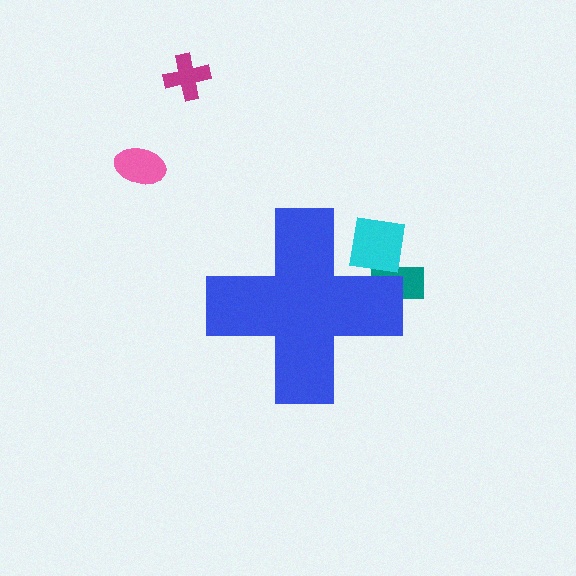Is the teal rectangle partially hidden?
Yes, the teal rectangle is partially hidden behind the blue cross.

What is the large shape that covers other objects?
A blue cross.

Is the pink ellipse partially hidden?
No, the pink ellipse is fully visible.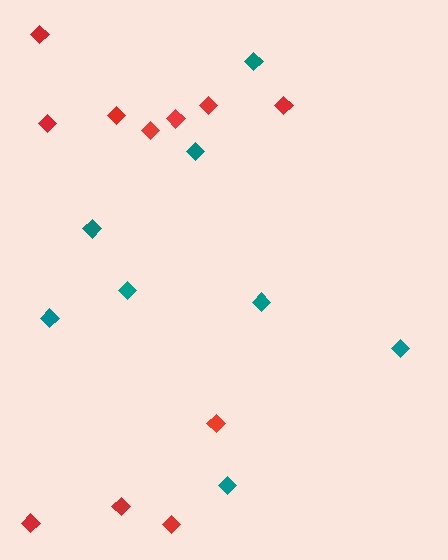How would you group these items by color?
There are 2 groups: one group of teal diamonds (8) and one group of red diamonds (11).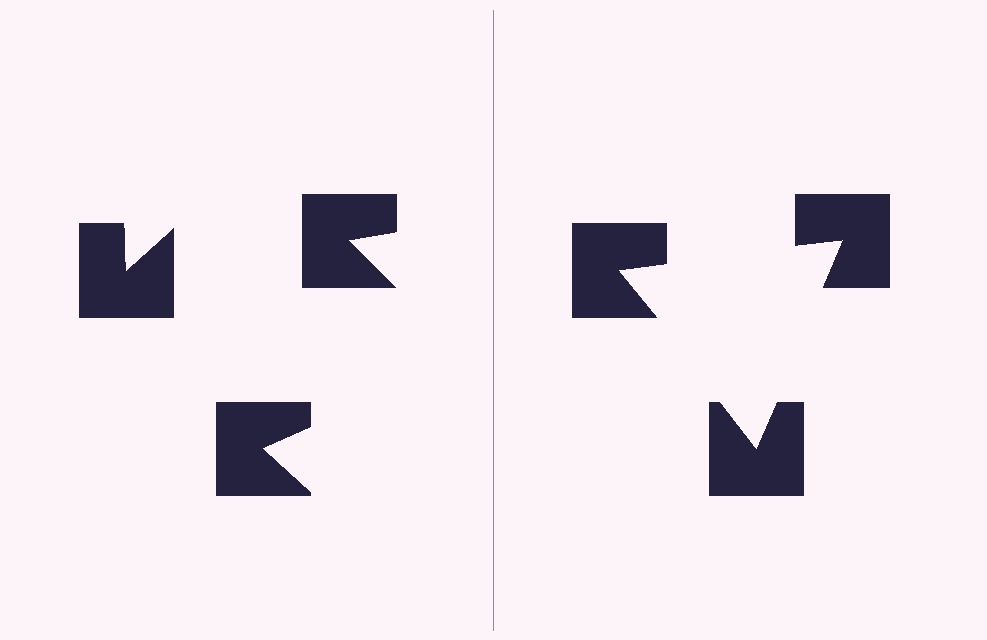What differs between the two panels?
The notched squares are positioned identically on both sides; only the wedge orientations differ. On the right they align to a triangle; on the left they are misaligned.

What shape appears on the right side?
An illusory triangle.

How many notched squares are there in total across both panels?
6 — 3 on each side.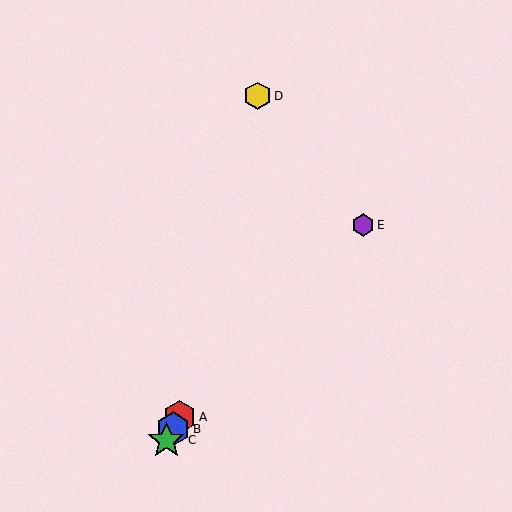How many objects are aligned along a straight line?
3 objects (A, B, C) are aligned along a straight line.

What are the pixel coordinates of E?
Object E is at (363, 225).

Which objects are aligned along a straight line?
Objects A, B, C are aligned along a straight line.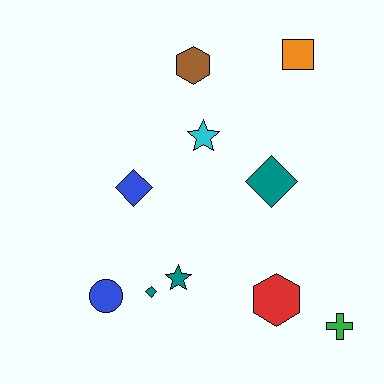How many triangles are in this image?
There are no triangles.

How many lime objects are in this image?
There are no lime objects.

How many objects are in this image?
There are 10 objects.